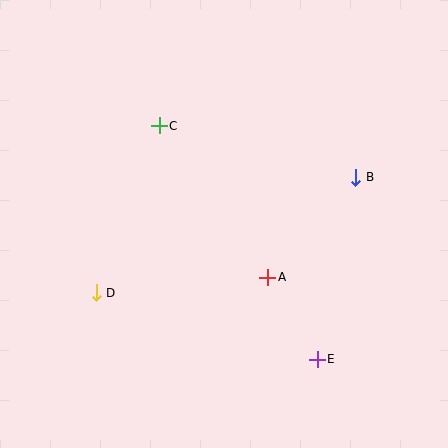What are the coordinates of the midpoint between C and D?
The midpoint between C and D is at (128, 209).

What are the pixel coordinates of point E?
Point E is at (317, 359).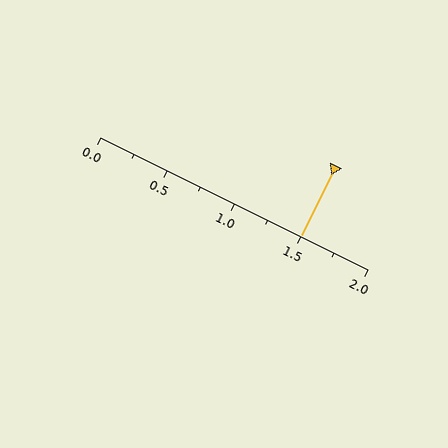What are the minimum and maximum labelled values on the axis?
The axis runs from 0.0 to 2.0.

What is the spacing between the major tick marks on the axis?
The major ticks are spaced 0.5 apart.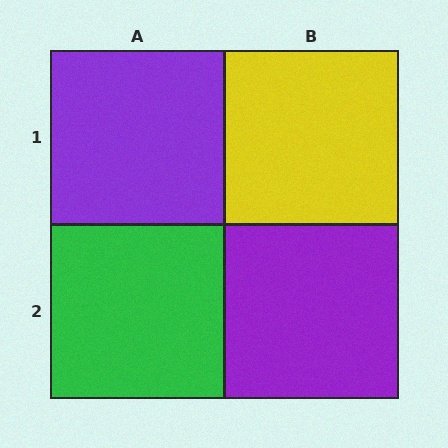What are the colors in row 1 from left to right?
Purple, yellow.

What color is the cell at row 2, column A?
Green.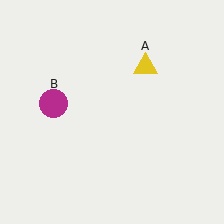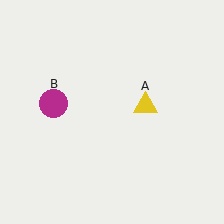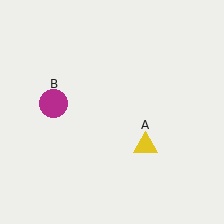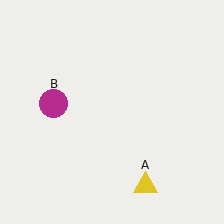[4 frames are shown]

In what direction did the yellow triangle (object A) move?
The yellow triangle (object A) moved down.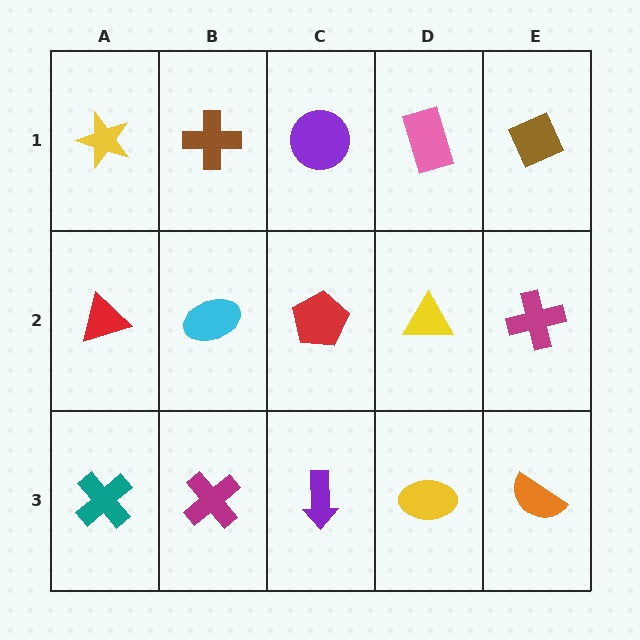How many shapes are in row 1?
5 shapes.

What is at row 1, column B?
A brown cross.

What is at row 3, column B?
A magenta cross.